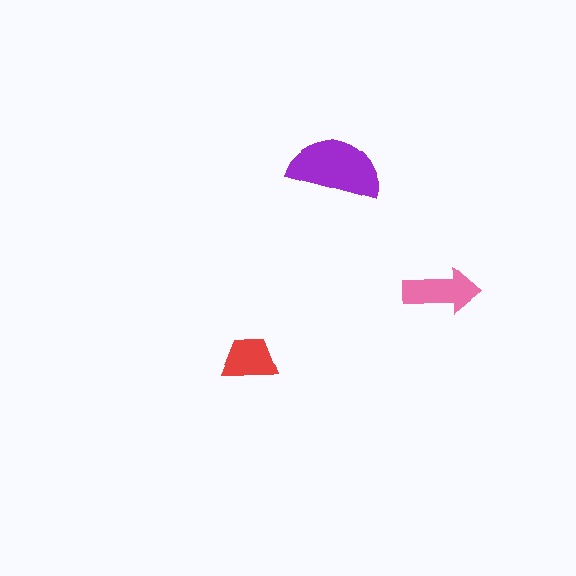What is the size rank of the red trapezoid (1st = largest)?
3rd.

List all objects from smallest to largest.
The red trapezoid, the pink arrow, the purple semicircle.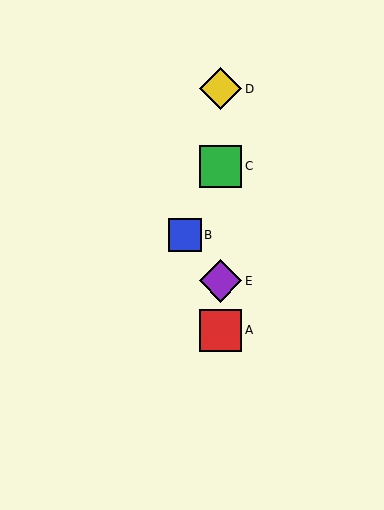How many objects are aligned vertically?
4 objects (A, C, D, E) are aligned vertically.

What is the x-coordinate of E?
Object E is at x≈221.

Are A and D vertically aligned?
Yes, both are at x≈221.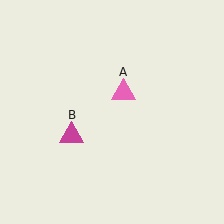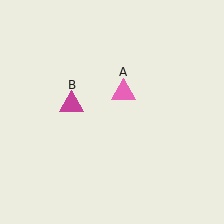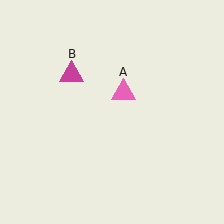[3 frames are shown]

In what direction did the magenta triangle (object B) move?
The magenta triangle (object B) moved up.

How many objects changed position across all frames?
1 object changed position: magenta triangle (object B).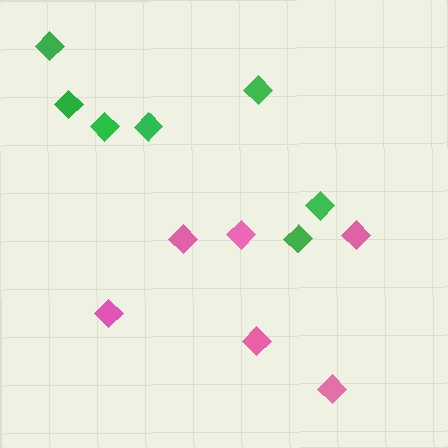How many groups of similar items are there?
There are 2 groups: one group of green diamonds (7) and one group of pink diamonds (6).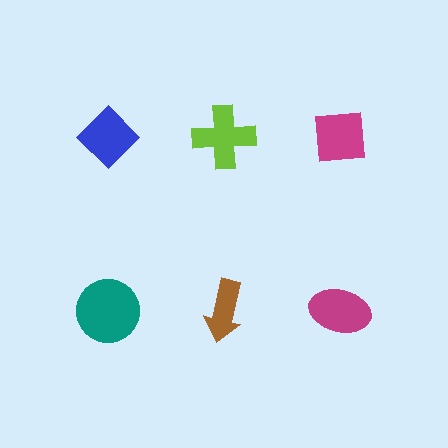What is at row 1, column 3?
A magenta square.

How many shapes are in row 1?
3 shapes.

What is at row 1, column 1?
A blue diamond.